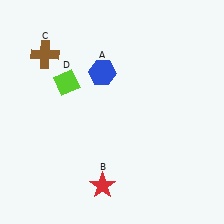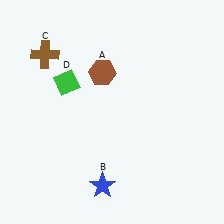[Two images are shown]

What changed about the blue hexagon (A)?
In Image 1, A is blue. In Image 2, it changed to brown.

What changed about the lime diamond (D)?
In Image 1, D is lime. In Image 2, it changed to green.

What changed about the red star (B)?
In Image 1, B is red. In Image 2, it changed to blue.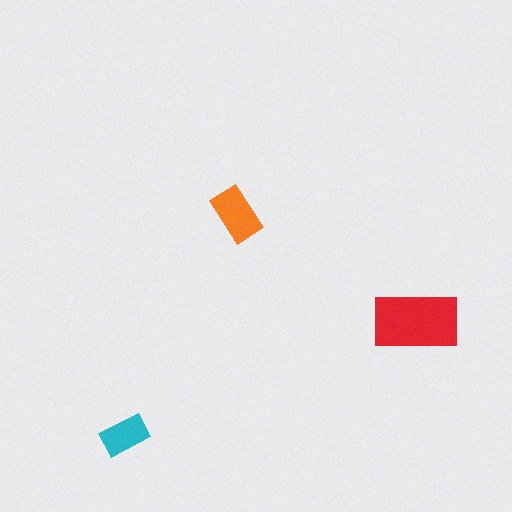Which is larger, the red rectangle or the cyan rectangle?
The red one.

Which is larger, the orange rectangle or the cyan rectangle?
The orange one.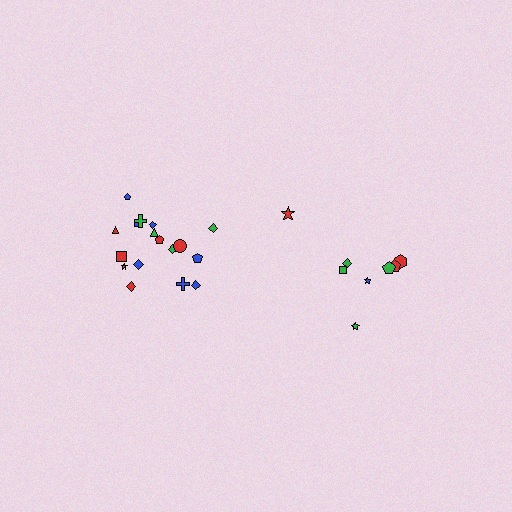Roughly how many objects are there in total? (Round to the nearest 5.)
Roughly 25 objects in total.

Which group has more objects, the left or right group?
The left group.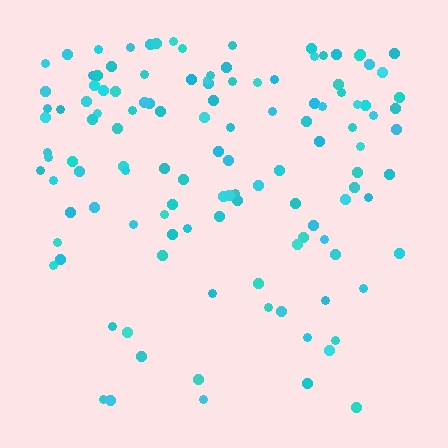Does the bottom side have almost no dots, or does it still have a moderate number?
Still a moderate number, just noticeably fewer than the top.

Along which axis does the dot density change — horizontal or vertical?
Vertical.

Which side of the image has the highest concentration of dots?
The top.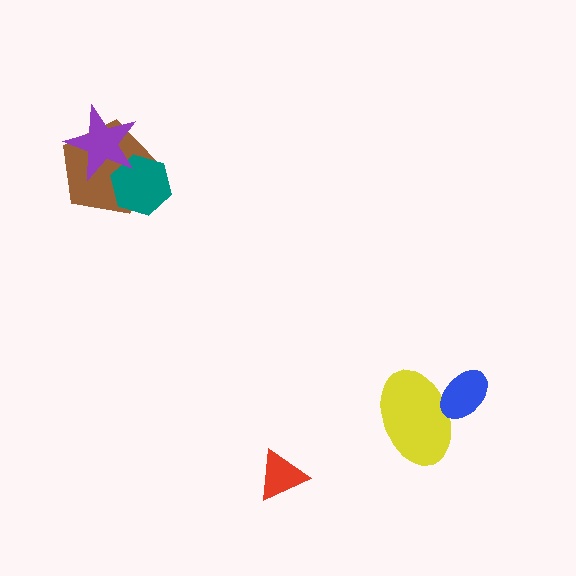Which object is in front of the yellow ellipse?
The blue ellipse is in front of the yellow ellipse.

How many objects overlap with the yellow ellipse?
1 object overlaps with the yellow ellipse.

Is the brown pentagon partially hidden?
Yes, it is partially covered by another shape.